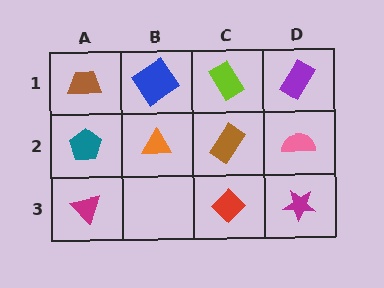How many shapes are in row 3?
3 shapes.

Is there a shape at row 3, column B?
No, that cell is empty.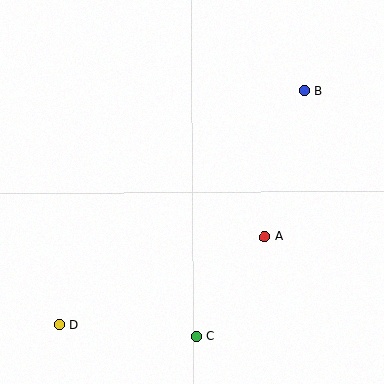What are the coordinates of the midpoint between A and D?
The midpoint between A and D is at (162, 281).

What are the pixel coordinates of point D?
Point D is at (59, 325).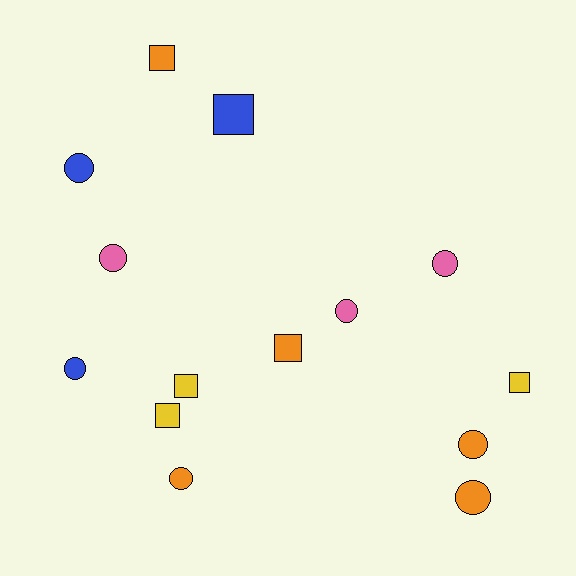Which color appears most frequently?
Orange, with 5 objects.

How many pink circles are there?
There are 3 pink circles.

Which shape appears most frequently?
Circle, with 8 objects.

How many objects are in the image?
There are 14 objects.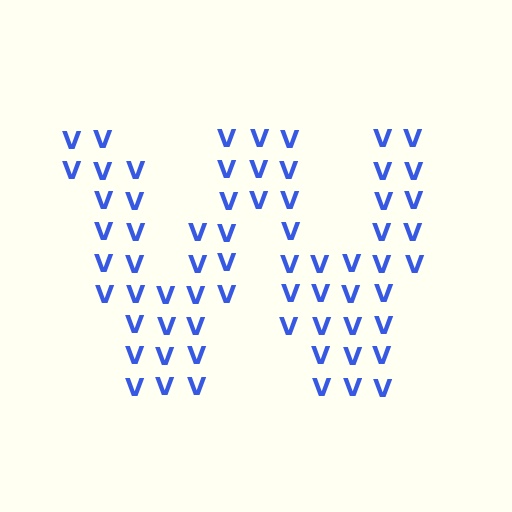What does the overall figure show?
The overall figure shows the letter W.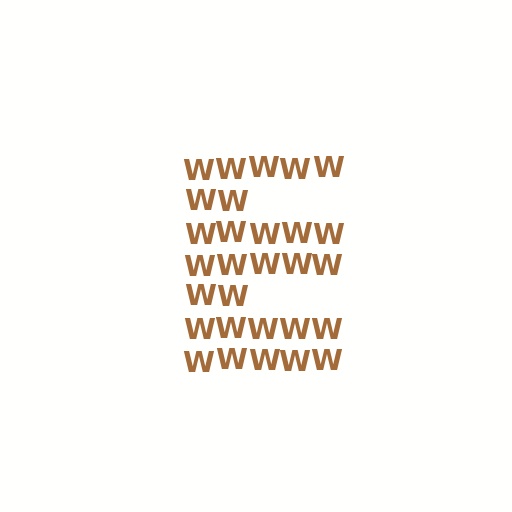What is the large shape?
The large shape is the letter E.